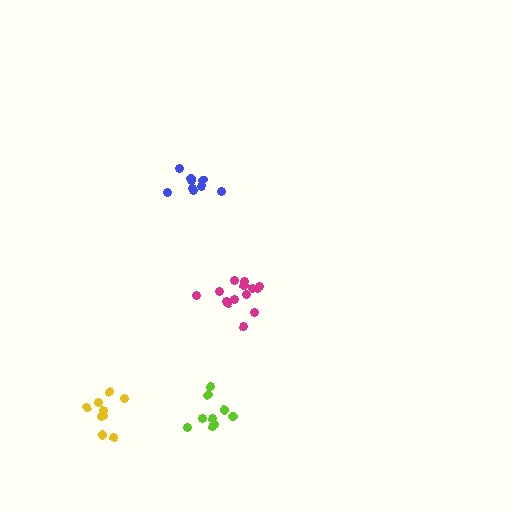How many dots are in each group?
Group 1: 9 dots, Group 2: 9 dots, Group 3: 14 dots, Group 4: 9 dots (41 total).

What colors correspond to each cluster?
The clusters are colored: lime, yellow, magenta, blue.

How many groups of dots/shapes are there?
There are 4 groups.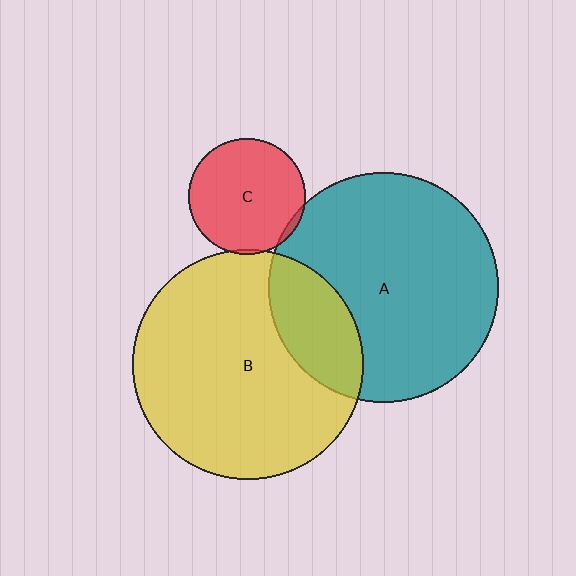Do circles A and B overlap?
Yes.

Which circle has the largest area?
Circle B (yellow).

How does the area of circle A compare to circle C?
Approximately 3.9 times.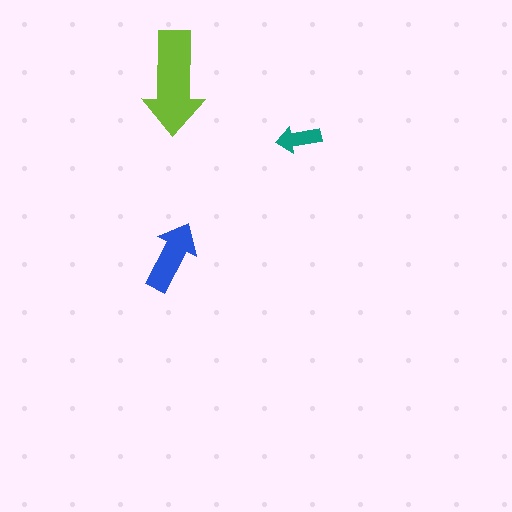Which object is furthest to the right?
The teal arrow is rightmost.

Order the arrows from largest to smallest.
the lime one, the blue one, the teal one.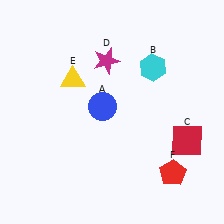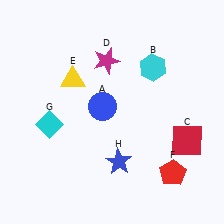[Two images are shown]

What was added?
A cyan diamond (G), a blue star (H) were added in Image 2.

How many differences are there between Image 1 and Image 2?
There are 2 differences between the two images.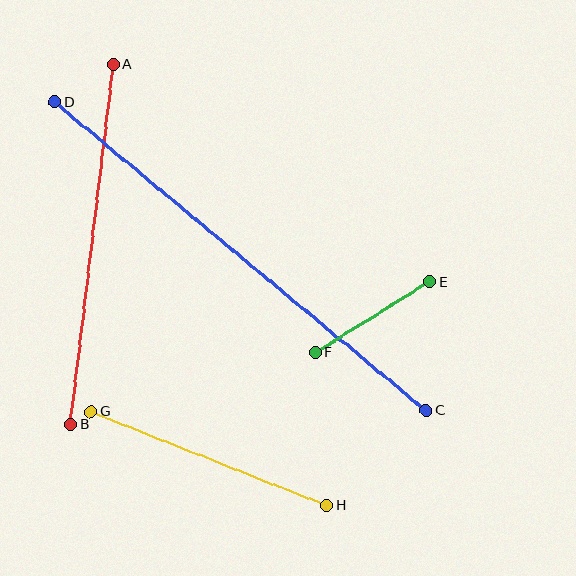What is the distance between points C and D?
The distance is approximately 483 pixels.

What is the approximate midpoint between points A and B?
The midpoint is at approximately (92, 244) pixels.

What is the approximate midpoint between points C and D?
The midpoint is at approximately (240, 256) pixels.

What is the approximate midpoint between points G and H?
The midpoint is at approximately (209, 458) pixels.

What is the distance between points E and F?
The distance is approximately 134 pixels.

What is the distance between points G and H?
The distance is approximately 253 pixels.